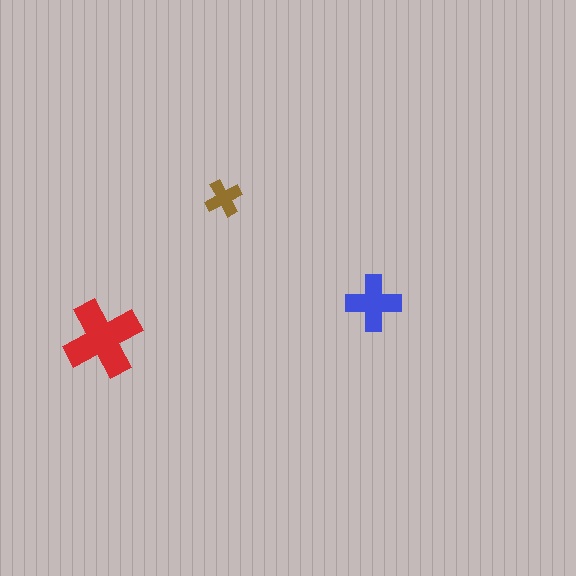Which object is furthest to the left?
The red cross is leftmost.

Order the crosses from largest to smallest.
the red one, the blue one, the brown one.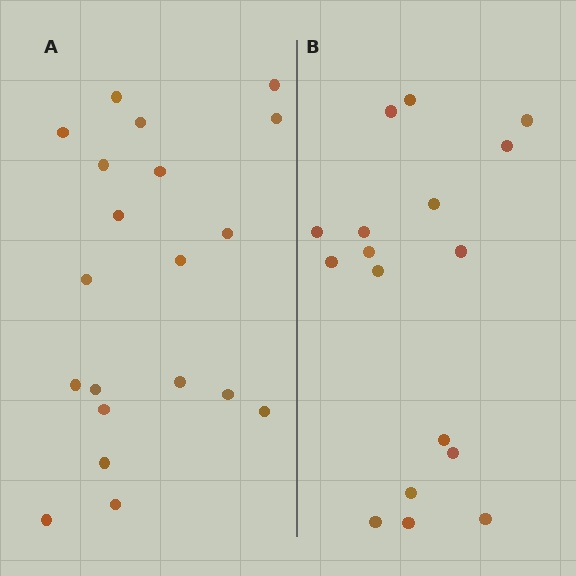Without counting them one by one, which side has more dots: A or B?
Region A (the left region) has more dots.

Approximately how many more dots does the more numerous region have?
Region A has just a few more — roughly 2 or 3 more dots than region B.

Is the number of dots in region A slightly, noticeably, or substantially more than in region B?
Region A has only slightly more — the two regions are fairly close. The ratio is roughly 1.2 to 1.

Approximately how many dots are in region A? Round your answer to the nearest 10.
About 20 dots.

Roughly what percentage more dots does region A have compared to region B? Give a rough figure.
About 20% more.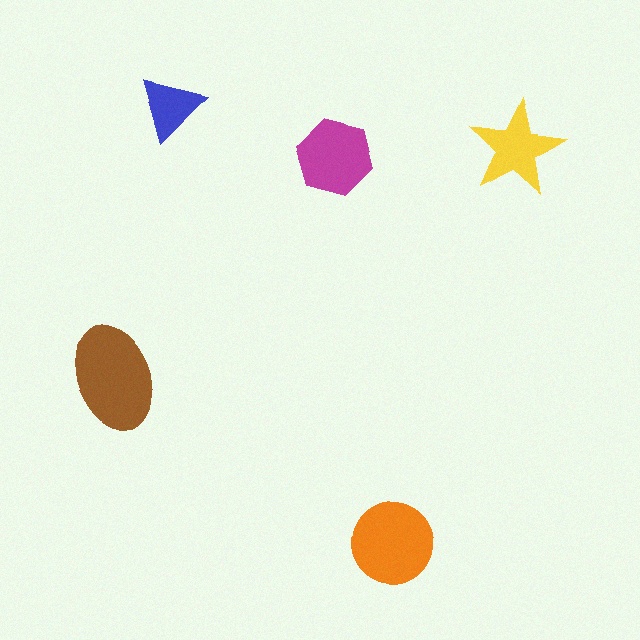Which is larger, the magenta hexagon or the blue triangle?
The magenta hexagon.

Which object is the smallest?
The blue triangle.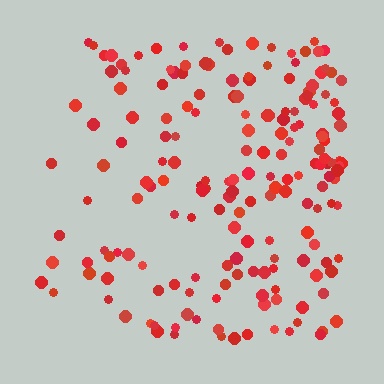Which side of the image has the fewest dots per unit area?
The left.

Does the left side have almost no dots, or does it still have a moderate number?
Still a moderate number, just noticeably fewer than the right.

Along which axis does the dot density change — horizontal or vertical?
Horizontal.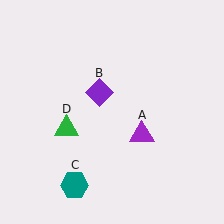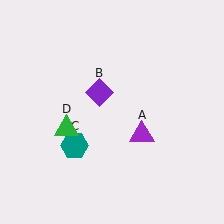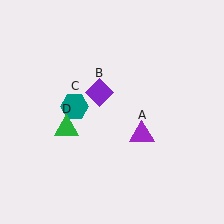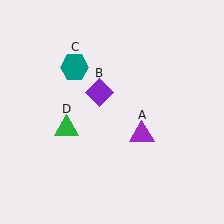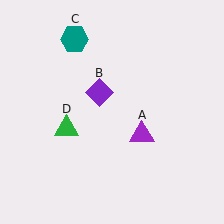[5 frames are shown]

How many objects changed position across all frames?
1 object changed position: teal hexagon (object C).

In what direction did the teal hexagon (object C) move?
The teal hexagon (object C) moved up.